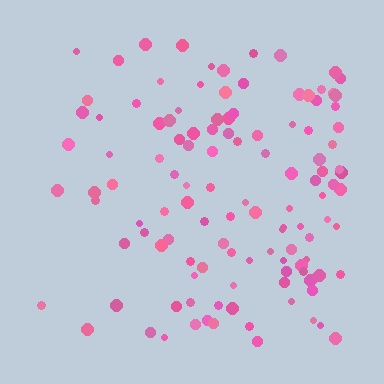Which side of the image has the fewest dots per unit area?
The left.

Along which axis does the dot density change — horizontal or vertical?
Horizontal.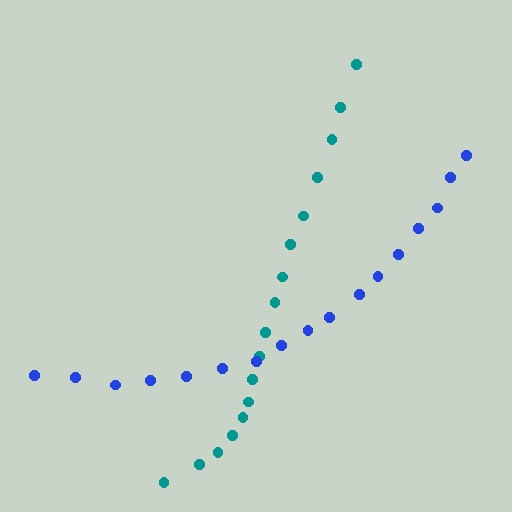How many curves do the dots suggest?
There are 2 distinct paths.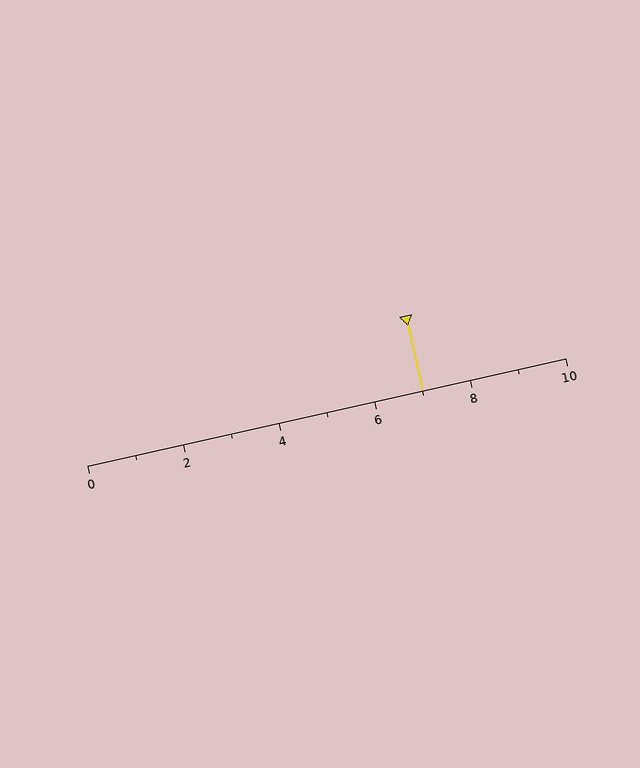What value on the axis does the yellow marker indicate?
The marker indicates approximately 7.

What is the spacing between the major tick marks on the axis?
The major ticks are spaced 2 apart.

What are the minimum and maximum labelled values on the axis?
The axis runs from 0 to 10.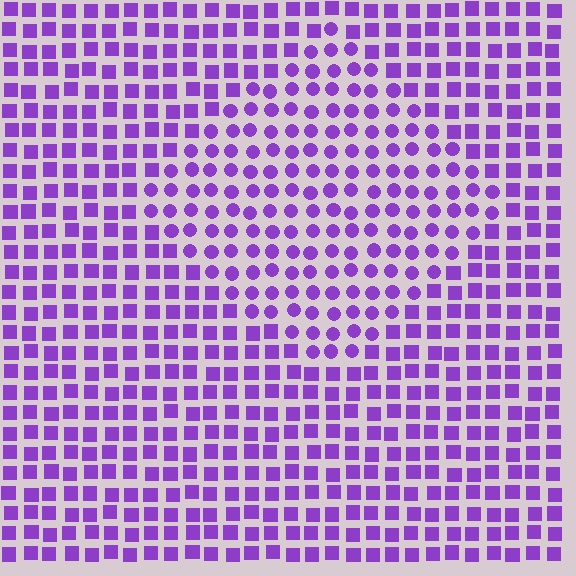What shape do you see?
I see a diamond.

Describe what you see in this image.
The image is filled with small purple elements arranged in a uniform grid. A diamond-shaped region contains circles, while the surrounding area contains squares. The boundary is defined purely by the change in element shape.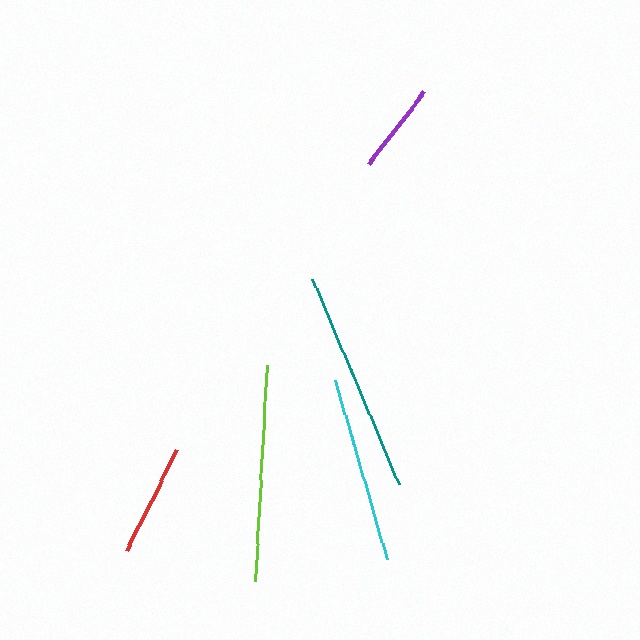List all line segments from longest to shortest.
From longest to shortest: teal, lime, cyan, red, purple.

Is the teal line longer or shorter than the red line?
The teal line is longer than the red line.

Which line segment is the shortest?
The purple line is the shortest at approximately 92 pixels.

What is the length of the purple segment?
The purple segment is approximately 92 pixels long.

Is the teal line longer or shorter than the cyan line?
The teal line is longer than the cyan line.